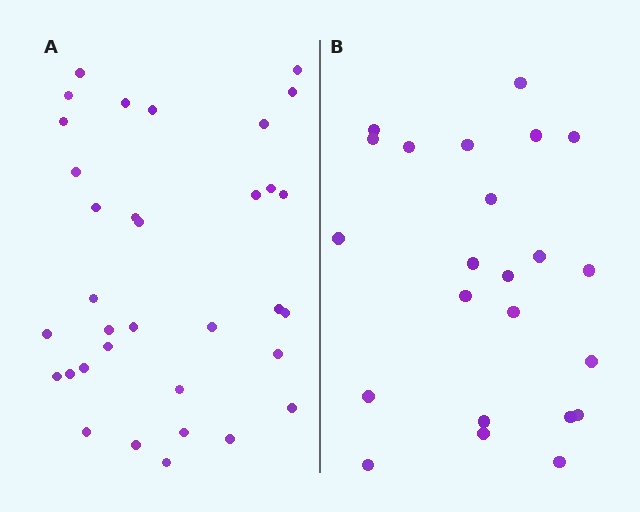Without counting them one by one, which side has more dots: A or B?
Region A (the left region) has more dots.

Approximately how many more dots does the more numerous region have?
Region A has roughly 12 or so more dots than region B.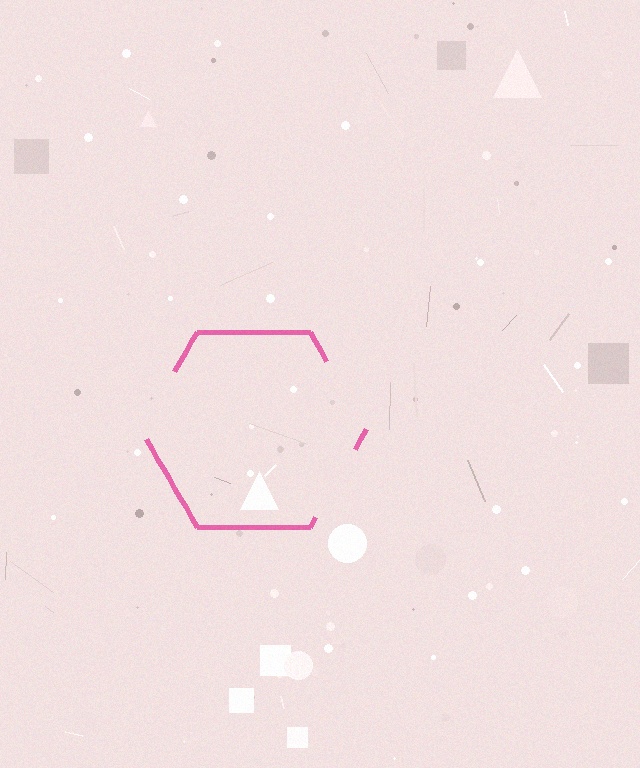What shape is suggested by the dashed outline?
The dashed outline suggests a hexagon.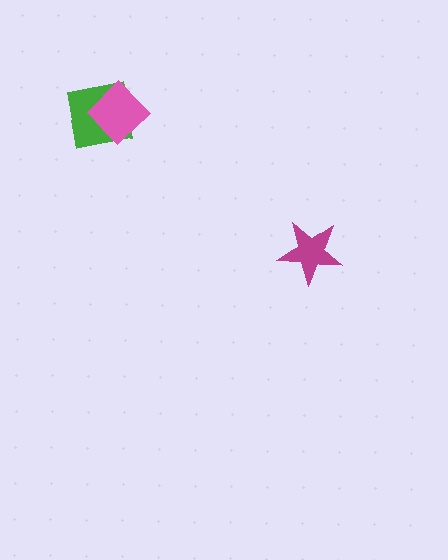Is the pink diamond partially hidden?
No, no other shape covers it.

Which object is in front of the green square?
The pink diamond is in front of the green square.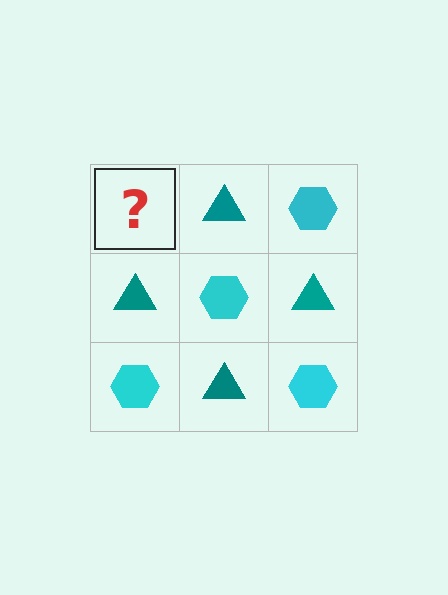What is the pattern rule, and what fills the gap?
The rule is that it alternates cyan hexagon and teal triangle in a checkerboard pattern. The gap should be filled with a cyan hexagon.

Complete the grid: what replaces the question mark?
The question mark should be replaced with a cyan hexagon.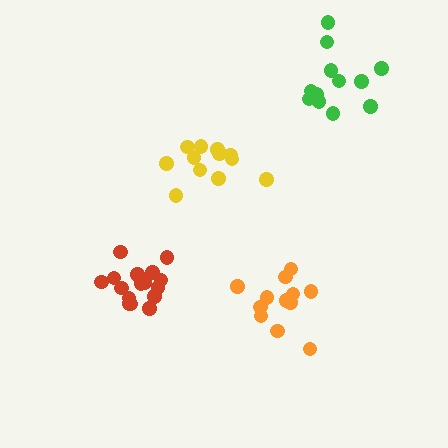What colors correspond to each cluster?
The clusters are colored: orange, red, yellow, green.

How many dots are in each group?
Group 1: 12 dots, Group 2: 16 dots, Group 3: 13 dots, Group 4: 12 dots (53 total).